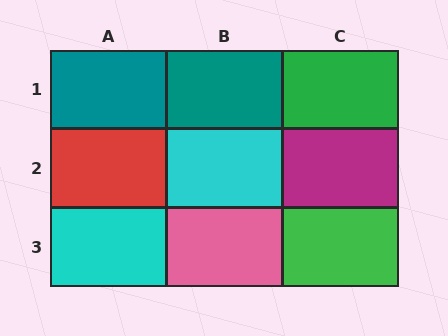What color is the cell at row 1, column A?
Teal.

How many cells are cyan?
2 cells are cyan.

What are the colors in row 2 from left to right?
Red, cyan, magenta.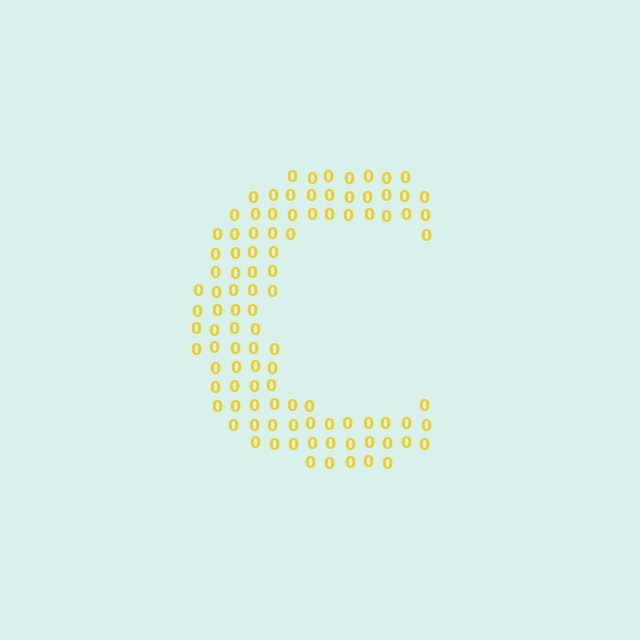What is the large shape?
The large shape is the letter C.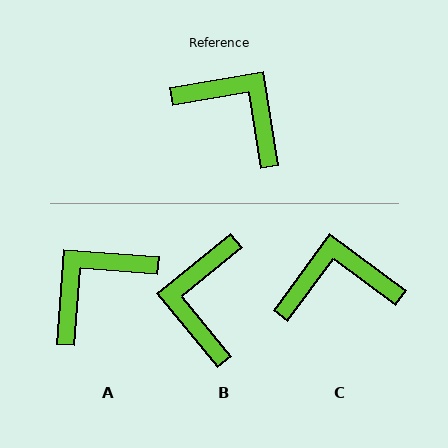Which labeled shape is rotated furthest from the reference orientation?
B, about 120 degrees away.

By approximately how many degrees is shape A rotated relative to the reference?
Approximately 76 degrees counter-clockwise.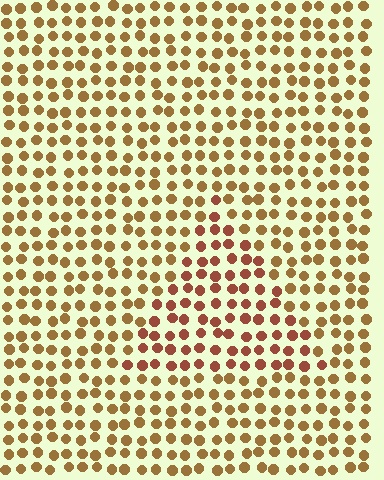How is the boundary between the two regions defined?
The boundary is defined purely by a slight shift in hue (about 27 degrees). Spacing, size, and orientation are identical on both sides.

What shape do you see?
I see a triangle.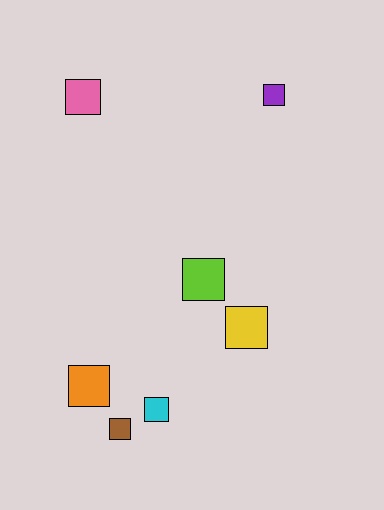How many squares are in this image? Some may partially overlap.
There are 7 squares.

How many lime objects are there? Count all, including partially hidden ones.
There is 1 lime object.